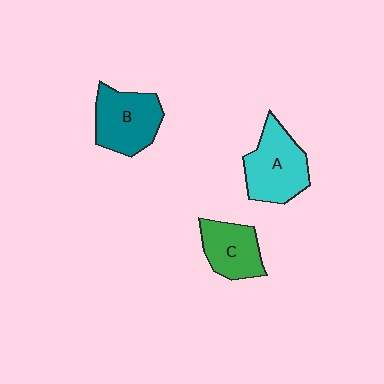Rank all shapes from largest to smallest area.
From largest to smallest: A (cyan), B (teal), C (green).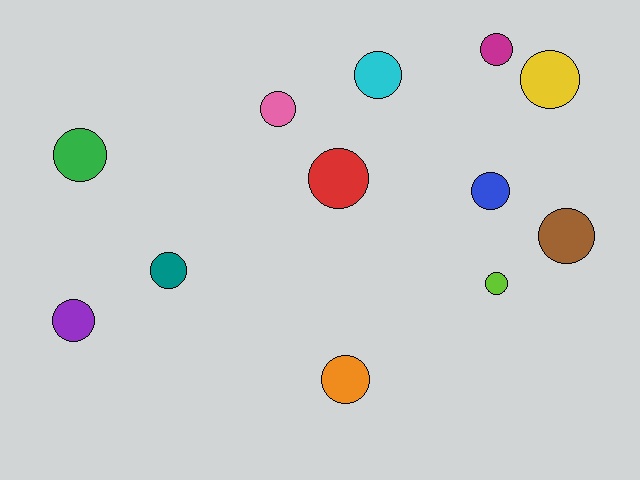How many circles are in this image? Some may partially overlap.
There are 12 circles.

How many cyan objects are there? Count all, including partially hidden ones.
There is 1 cyan object.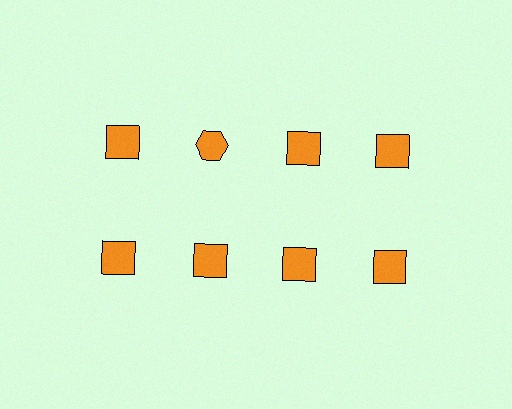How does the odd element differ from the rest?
It has a different shape: hexagon instead of square.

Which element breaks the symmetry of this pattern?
The orange hexagon in the top row, second from left column breaks the symmetry. All other shapes are orange squares.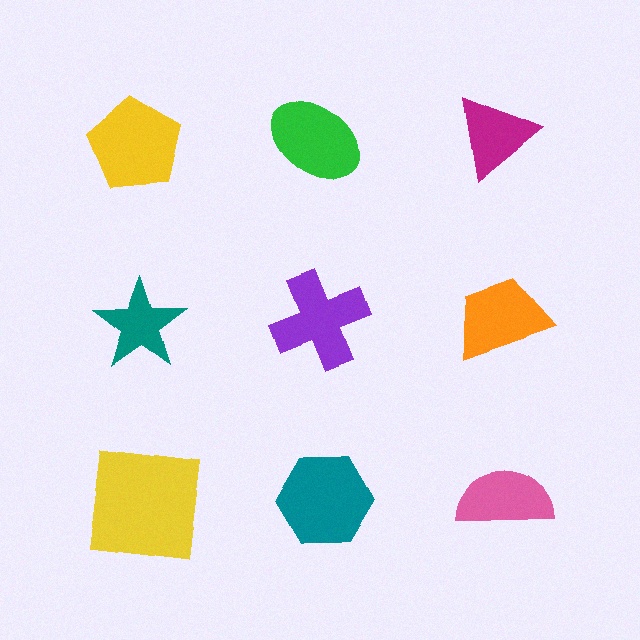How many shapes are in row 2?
3 shapes.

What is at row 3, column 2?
A teal hexagon.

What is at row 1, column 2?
A green ellipse.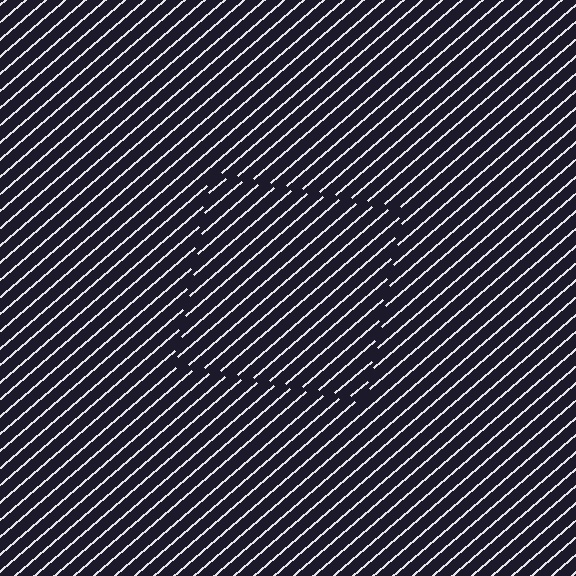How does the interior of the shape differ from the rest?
The interior of the shape contains the same grating, shifted by half a period — the contour is defined by the phase discontinuity where line-ends from the inner and outer gratings abut.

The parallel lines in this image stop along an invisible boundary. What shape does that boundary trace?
An illusory square. The interior of the shape contains the same grating, shifted by half a period — the contour is defined by the phase discontinuity where line-ends from the inner and outer gratings abut.